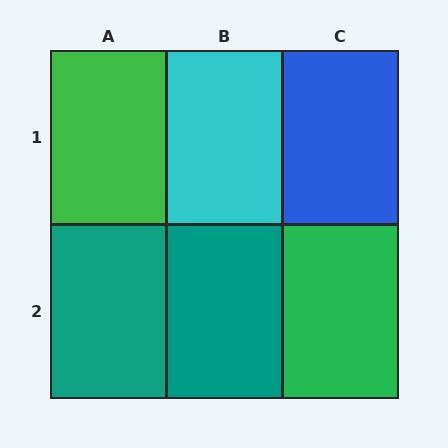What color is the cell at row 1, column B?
Cyan.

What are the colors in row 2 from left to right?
Teal, teal, green.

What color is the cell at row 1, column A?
Green.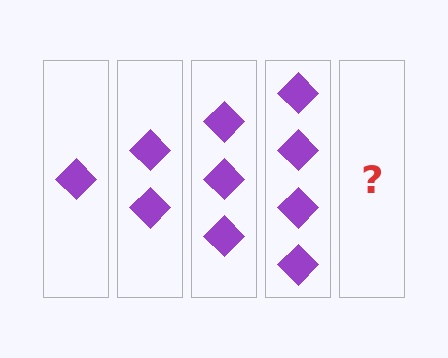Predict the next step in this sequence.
The next step is 5 diamonds.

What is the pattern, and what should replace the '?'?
The pattern is that each step adds one more diamond. The '?' should be 5 diamonds.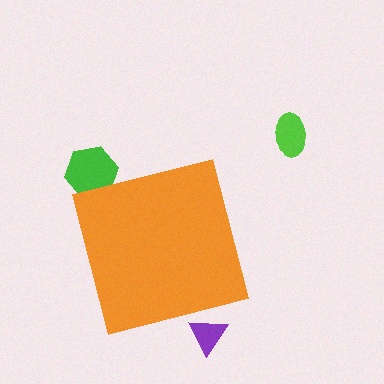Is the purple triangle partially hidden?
Yes, the purple triangle is partially hidden behind the orange square.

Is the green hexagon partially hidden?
Yes, the green hexagon is partially hidden behind the orange square.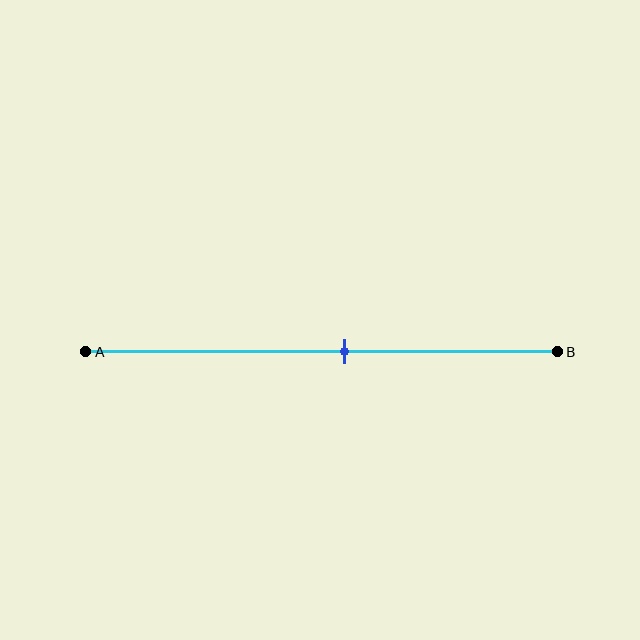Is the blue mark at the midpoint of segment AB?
No, the mark is at about 55% from A, not at the 50% midpoint.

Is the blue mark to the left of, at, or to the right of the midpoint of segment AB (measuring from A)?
The blue mark is to the right of the midpoint of segment AB.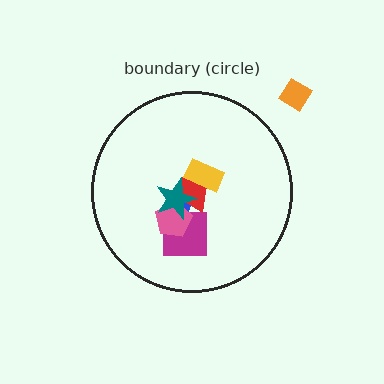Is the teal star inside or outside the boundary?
Inside.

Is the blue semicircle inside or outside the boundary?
Inside.